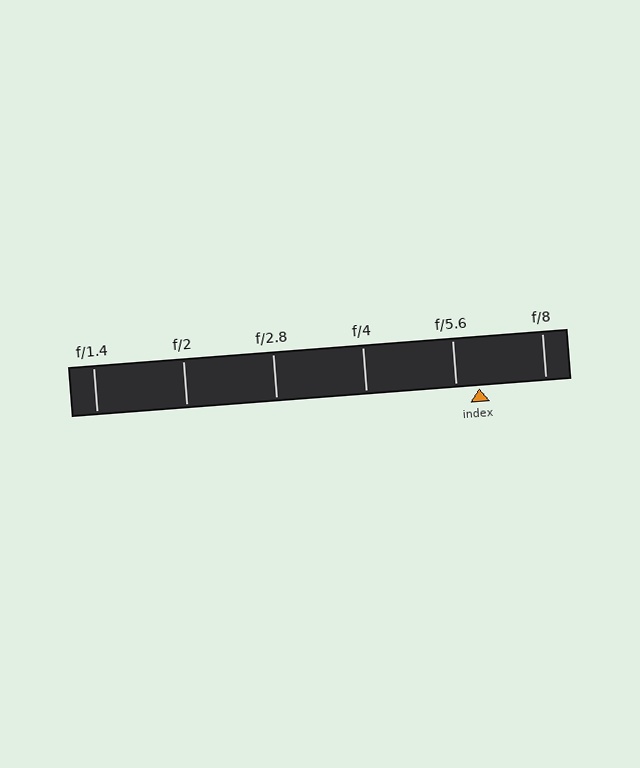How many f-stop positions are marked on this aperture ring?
There are 6 f-stop positions marked.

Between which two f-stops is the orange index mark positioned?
The index mark is between f/5.6 and f/8.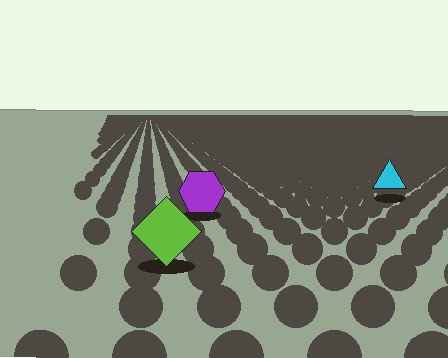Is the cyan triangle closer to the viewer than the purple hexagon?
No. The purple hexagon is closer — you can tell from the texture gradient: the ground texture is coarser near it.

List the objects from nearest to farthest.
From nearest to farthest: the lime diamond, the purple hexagon, the cyan triangle.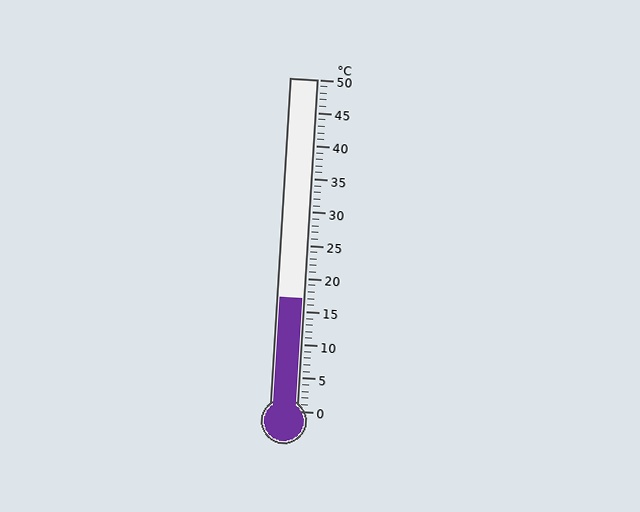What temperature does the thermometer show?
The thermometer shows approximately 17°C.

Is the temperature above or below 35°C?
The temperature is below 35°C.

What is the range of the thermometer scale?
The thermometer scale ranges from 0°C to 50°C.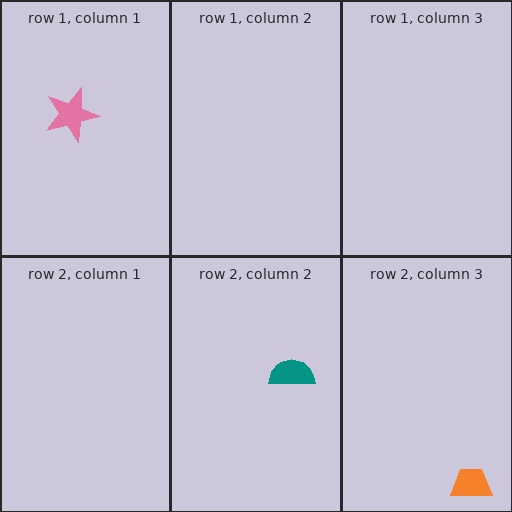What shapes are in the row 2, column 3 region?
The orange trapezoid.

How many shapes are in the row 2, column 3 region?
1.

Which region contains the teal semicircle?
The row 2, column 2 region.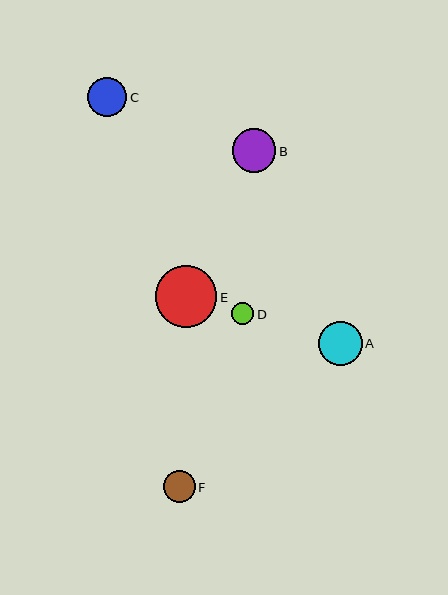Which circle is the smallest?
Circle D is the smallest with a size of approximately 22 pixels.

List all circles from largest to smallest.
From largest to smallest: E, B, A, C, F, D.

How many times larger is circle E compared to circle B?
Circle E is approximately 1.4 times the size of circle B.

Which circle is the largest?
Circle E is the largest with a size of approximately 61 pixels.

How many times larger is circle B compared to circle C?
Circle B is approximately 1.1 times the size of circle C.